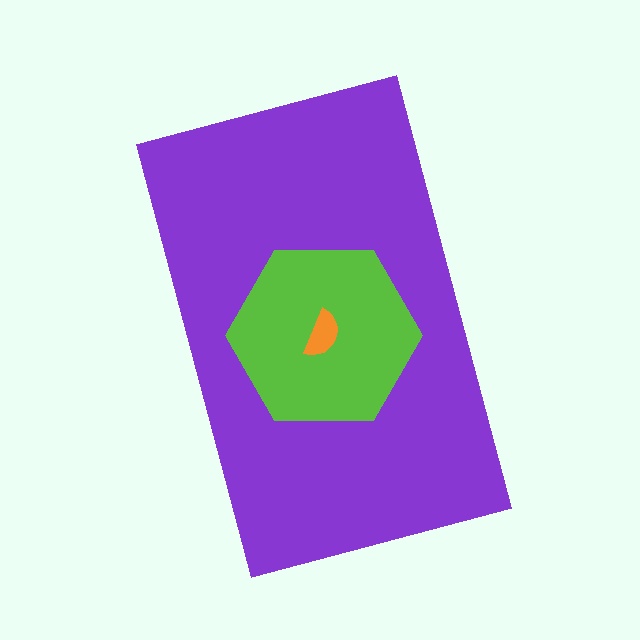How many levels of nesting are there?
3.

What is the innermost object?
The orange semicircle.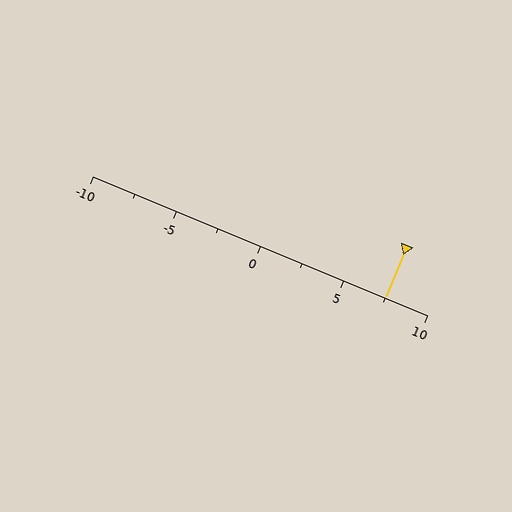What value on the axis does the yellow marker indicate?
The marker indicates approximately 7.5.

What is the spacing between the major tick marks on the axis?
The major ticks are spaced 5 apart.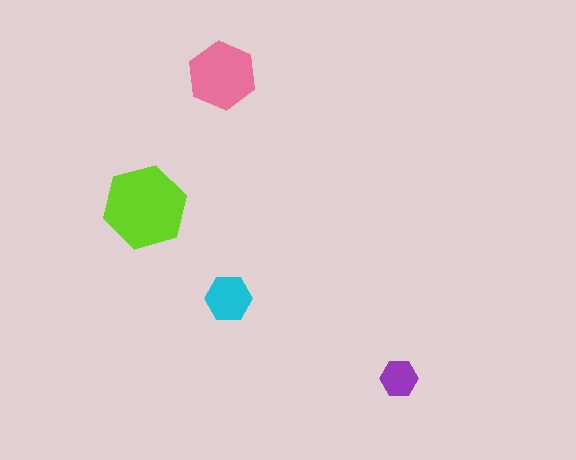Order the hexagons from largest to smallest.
the lime one, the pink one, the cyan one, the purple one.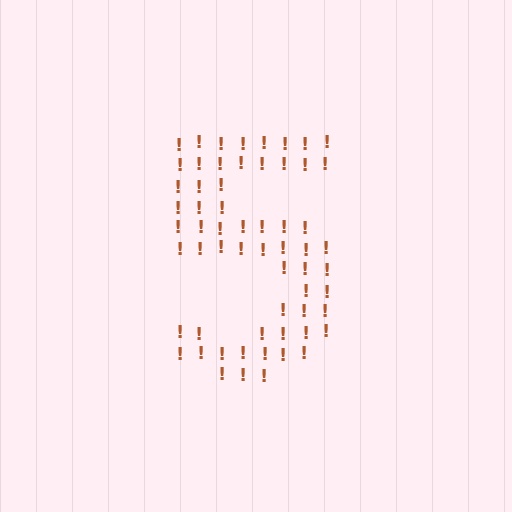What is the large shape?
The large shape is the digit 5.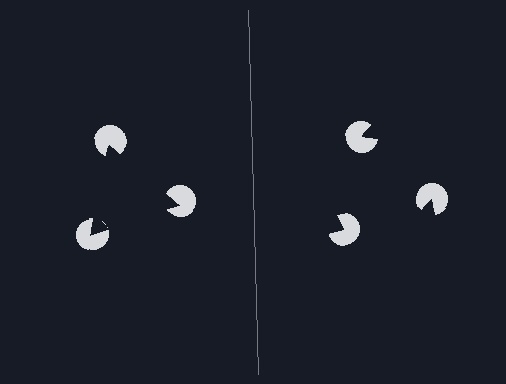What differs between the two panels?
The pac-man discs are positioned identically on both sides; only the wedge orientations differ. On the left they align to a triangle; on the right they are misaligned.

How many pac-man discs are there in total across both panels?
6 — 3 on each side.